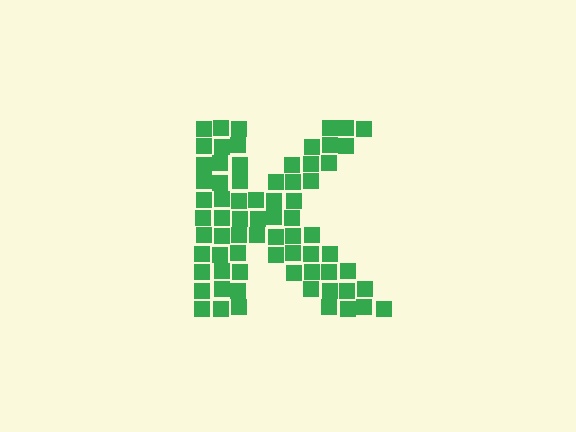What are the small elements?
The small elements are squares.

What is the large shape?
The large shape is the letter K.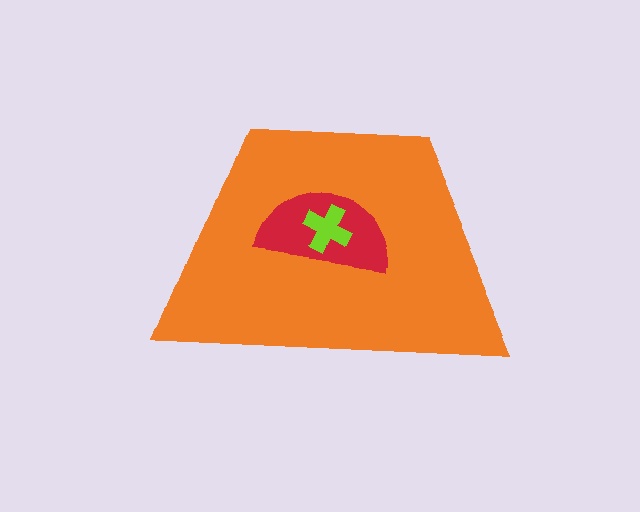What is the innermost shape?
The lime cross.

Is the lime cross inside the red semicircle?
Yes.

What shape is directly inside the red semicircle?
The lime cross.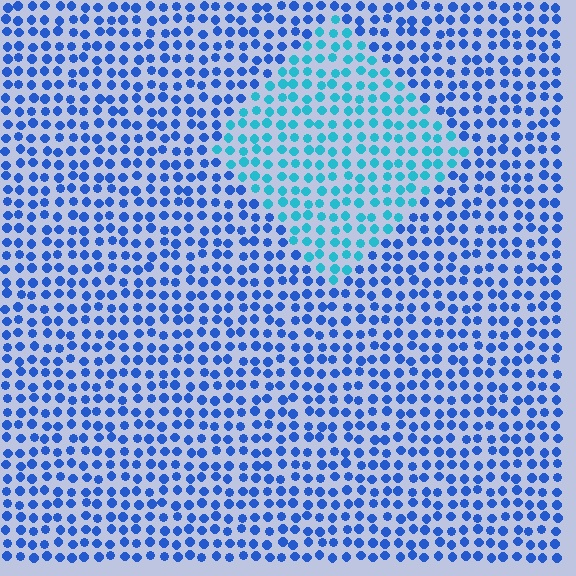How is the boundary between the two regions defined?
The boundary is defined purely by a slight shift in hue (about 35 degrees). Spacing, size, and orientation are identical on both sides.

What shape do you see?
I see a diamond.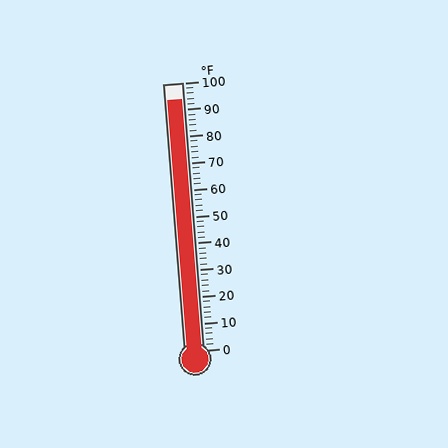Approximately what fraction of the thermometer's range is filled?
The thermometer is filled to approximately 95% of its range.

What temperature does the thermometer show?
The thermometer shows approximately 94°F.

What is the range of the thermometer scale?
The thermometer scale ranges from 0°F to 100°F.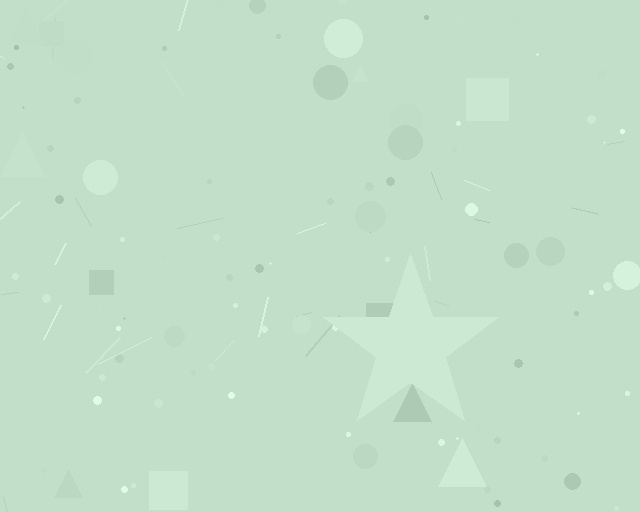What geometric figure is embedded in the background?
A star is embedded in the background.